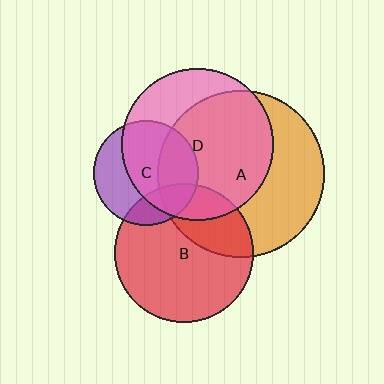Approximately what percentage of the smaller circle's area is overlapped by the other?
Approximately 20%.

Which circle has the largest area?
Circle A (orange).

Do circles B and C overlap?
Yes.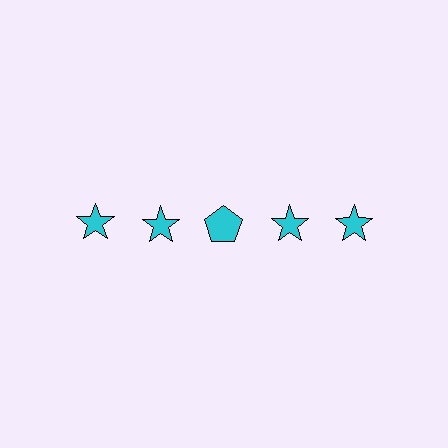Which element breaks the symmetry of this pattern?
The cyan pentagon in the top row, center column breaks the symmetry. All other shapes are cyan stars.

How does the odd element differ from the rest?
It has a different shape: pentagon instead of star.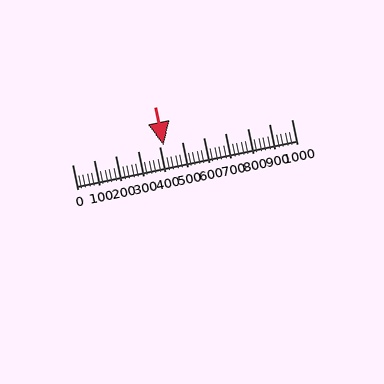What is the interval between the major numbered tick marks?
The major tick marks are spaced 100 units apart.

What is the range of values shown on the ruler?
The ruler shows values from 0 to 1000.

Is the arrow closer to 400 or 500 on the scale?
The arrow is closer to 400.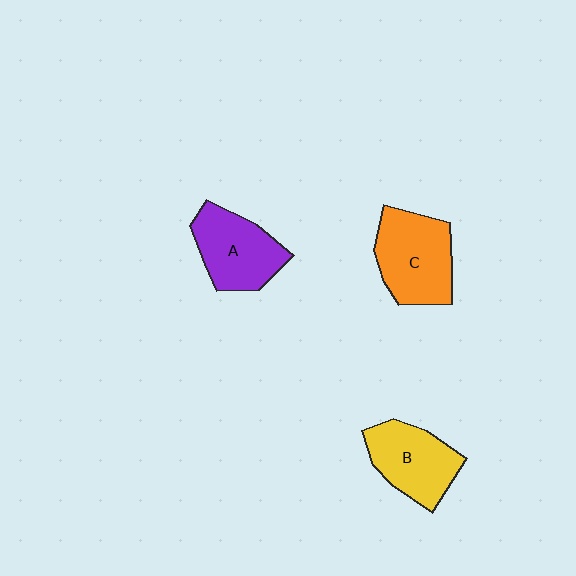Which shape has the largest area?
Shape C (orange).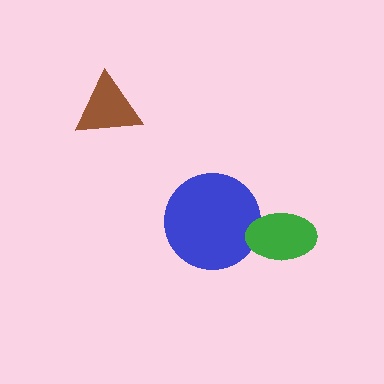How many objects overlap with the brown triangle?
0 objects overlap with the brown triangle.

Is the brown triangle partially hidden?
No, no other shape covers it.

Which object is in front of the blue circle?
The green ellipse is in front of the blue circle.